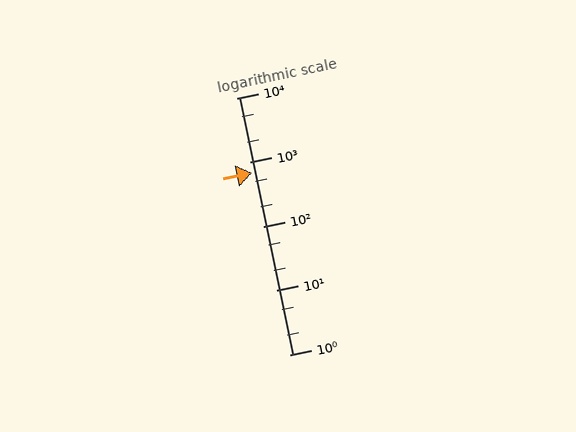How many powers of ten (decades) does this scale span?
The scale spans 4 decades, from 1 to 10000.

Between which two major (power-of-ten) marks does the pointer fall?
The pointer is between 100 and 1000.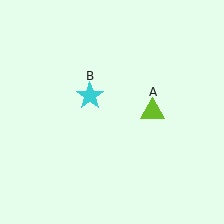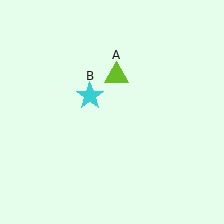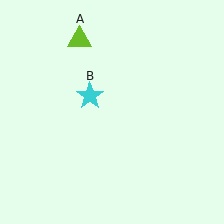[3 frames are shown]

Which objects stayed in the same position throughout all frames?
Cyan star (object B) remained stationary.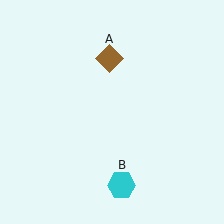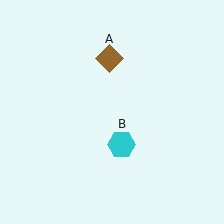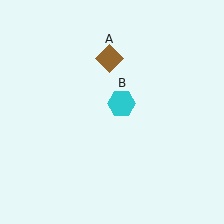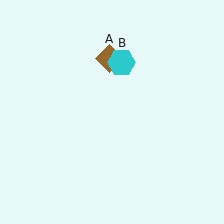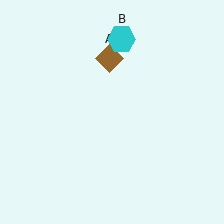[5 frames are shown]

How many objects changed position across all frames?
1 object changed position: cyan hexagon (object B).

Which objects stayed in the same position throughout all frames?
Brown diamond (object A) remained stationary.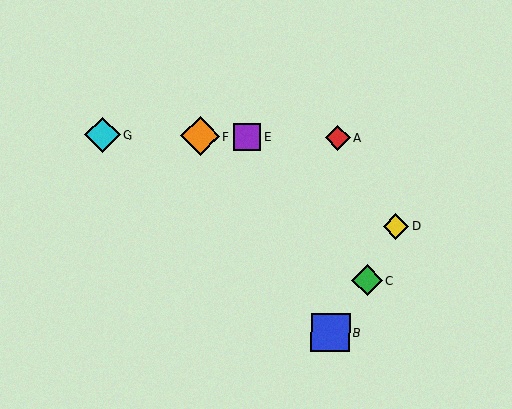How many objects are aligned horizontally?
4 objects (A, E, F, G) are aligned horizontally.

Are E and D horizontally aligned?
No, E is at y≈137 and D is at y≈226.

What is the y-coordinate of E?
Object E is at y≈137.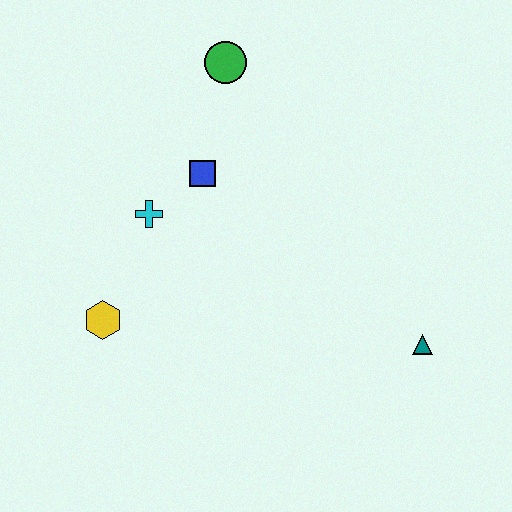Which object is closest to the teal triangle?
The blue square is closest to the teal triangle.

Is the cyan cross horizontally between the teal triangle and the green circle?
No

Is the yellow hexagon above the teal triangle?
Yes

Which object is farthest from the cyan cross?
The teal triangle is farthest from the cyan cross.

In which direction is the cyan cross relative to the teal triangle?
The cyan cross is to the left of the teal triangle.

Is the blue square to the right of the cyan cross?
Yes